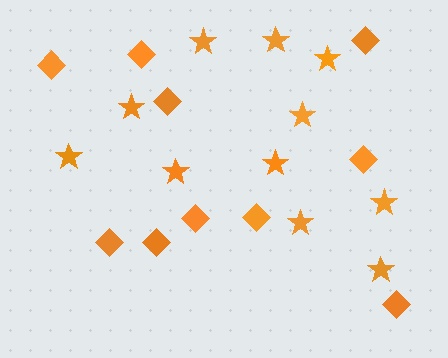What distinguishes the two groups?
There are 2 groups: one group of stars (11) and one group of diamonds (10).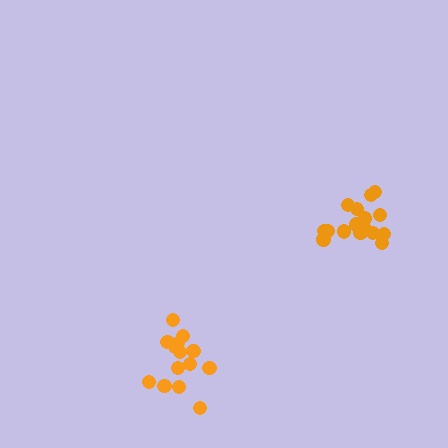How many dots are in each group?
Group 1: 17 dots, Group 2: 14 dots (31 total).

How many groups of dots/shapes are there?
There are 2 groups.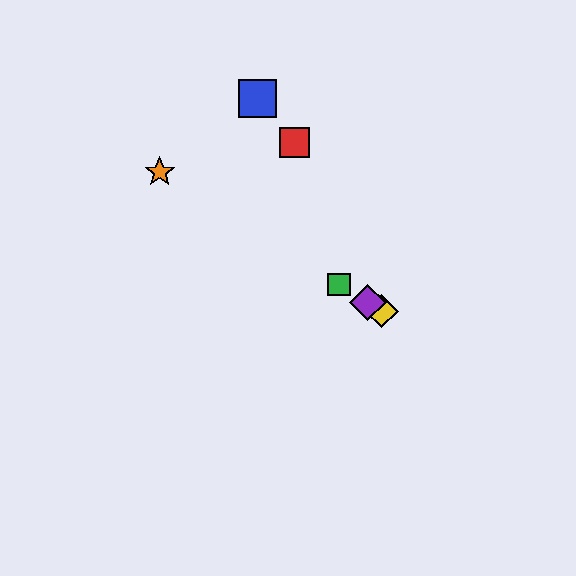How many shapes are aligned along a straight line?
4 shapes (the green square, the yellow diamond, the purple diamond, the orange star) are aligned along a straight line.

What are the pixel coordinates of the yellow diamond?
The yellow diamond is at (382, 311).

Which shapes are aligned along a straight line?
The green square, the yellow diamond, the purple diamond, the orange star are aligned along a straight line.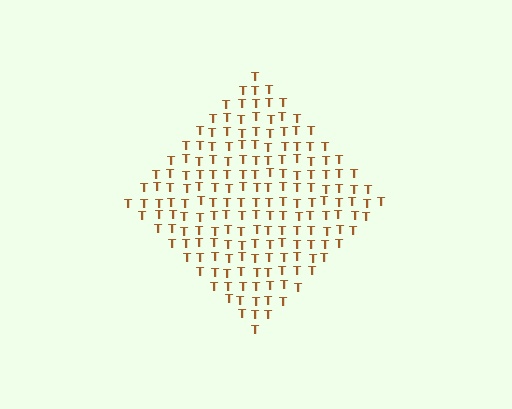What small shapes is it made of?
It is made of small letter T's.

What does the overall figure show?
The overall figure shows a diamond.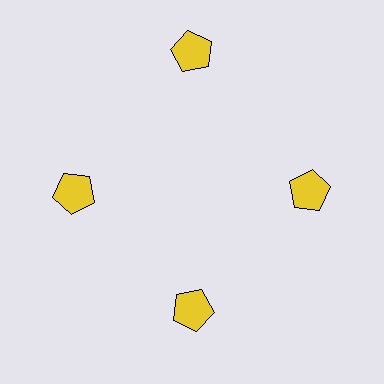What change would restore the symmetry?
The symmetry would be restored by moving it inward, back onto the ring so that all 4 pentagons sit at equal angles and equal distance from the center.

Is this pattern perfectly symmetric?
No. The 4 yellow pentagons are arranged in a ring, but one element near the 12 o'clock position is pushed outward from the center, breaking the 4-fold rotational symmetry.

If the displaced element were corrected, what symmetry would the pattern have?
It would have 4-fold rotational symmetry — the pattern would map onto itself every 90 degrees.